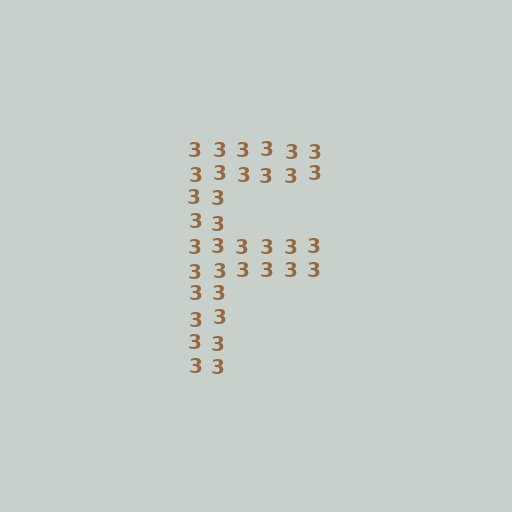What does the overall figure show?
The overall figure shows the letter F.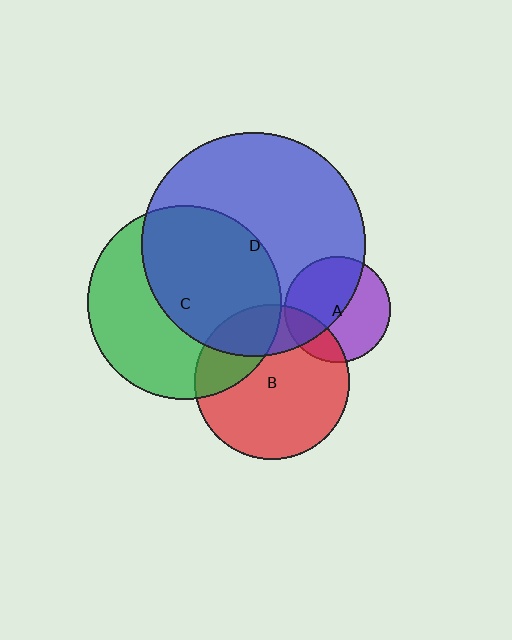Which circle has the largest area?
Circle D (blue).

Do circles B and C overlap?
Yes.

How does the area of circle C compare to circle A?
Approximately 3.4 times.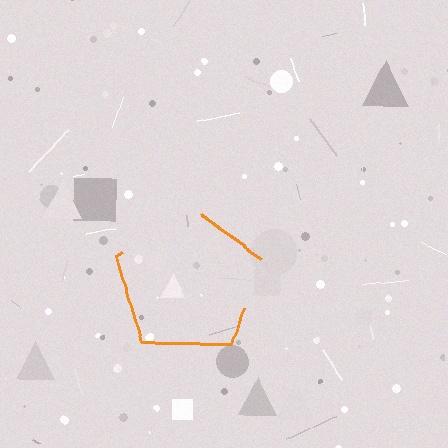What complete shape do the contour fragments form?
The contour fragments form a pentagon.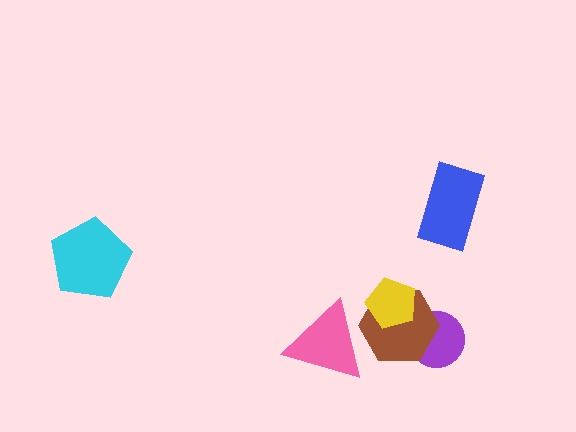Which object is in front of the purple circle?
The brown hexagon is in front of the purple circle.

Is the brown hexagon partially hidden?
Yes, it is partially covered by another shape.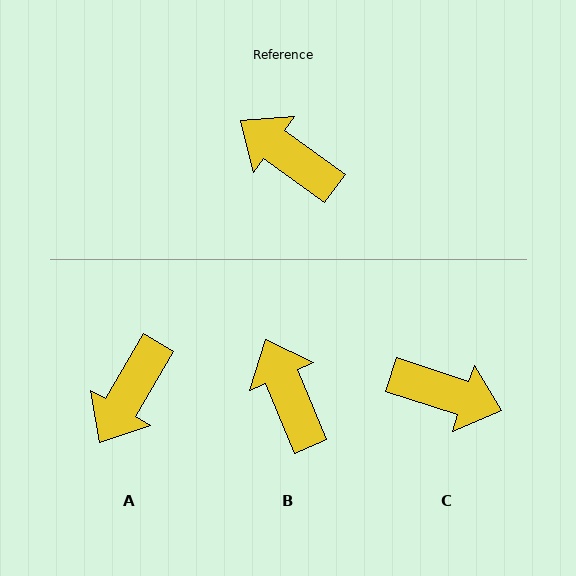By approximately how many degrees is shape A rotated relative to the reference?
Approximately 96 degrees counter-clockwise.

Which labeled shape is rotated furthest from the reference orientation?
C, about 162 degrees away.